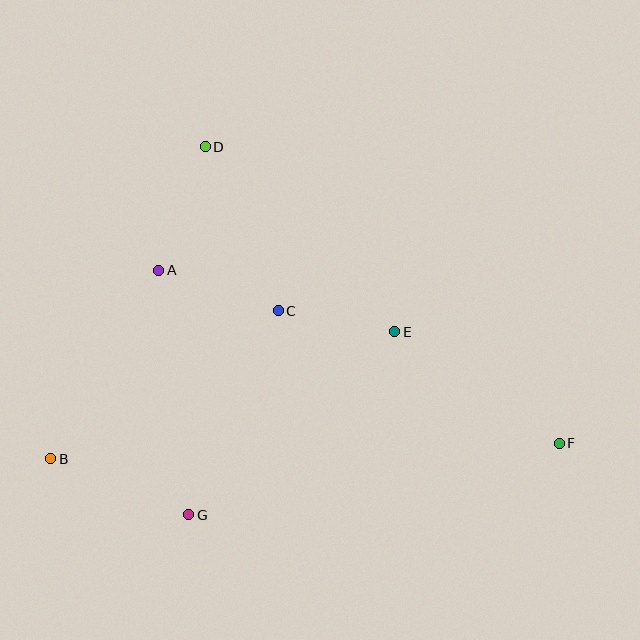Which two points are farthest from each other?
Points B and F are farthest from each other.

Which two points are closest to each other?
Points C and E are closest to each other.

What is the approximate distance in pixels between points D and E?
The distance between D and E is approximately 265 pixels.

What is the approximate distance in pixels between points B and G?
The distance between B and G is approximately 149 pixels.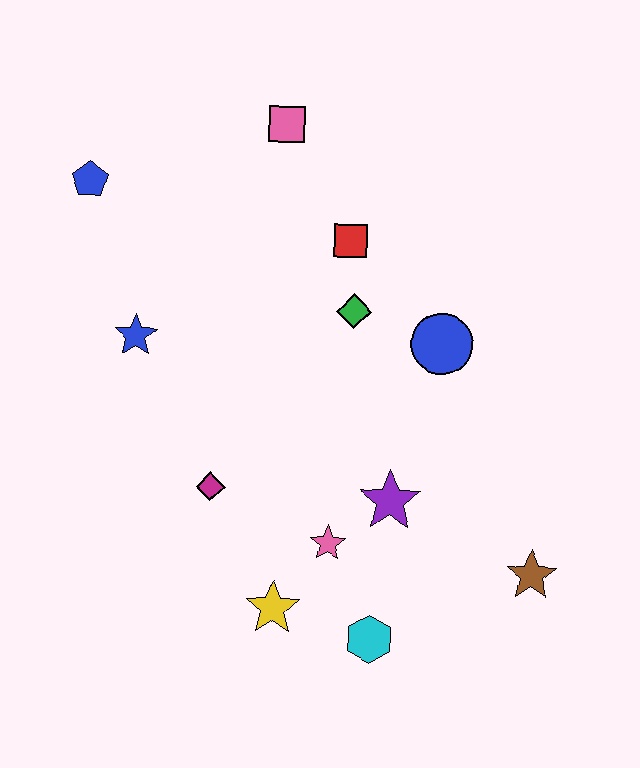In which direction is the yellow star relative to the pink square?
The yellow star is below the pink square.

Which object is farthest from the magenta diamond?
The pink square is farthest from the magenta diamond.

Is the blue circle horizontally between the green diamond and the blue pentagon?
No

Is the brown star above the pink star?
No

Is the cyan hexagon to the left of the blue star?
No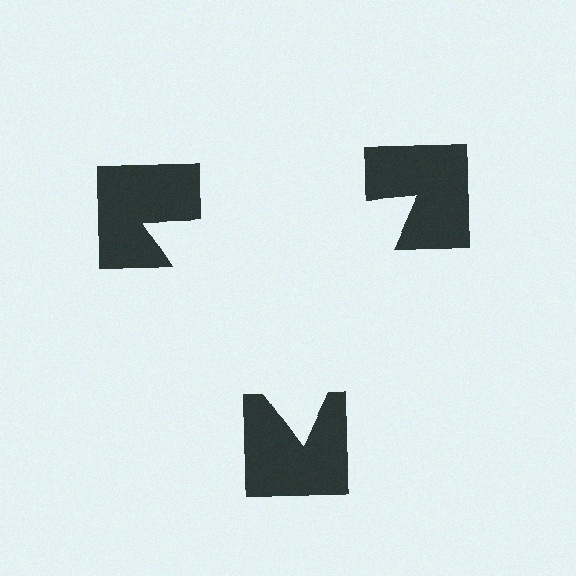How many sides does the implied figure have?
3 sides.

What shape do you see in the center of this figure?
An illusory triangle — its edges are inferred from the aligned wedge cuts in the notched squares, not physically drawn.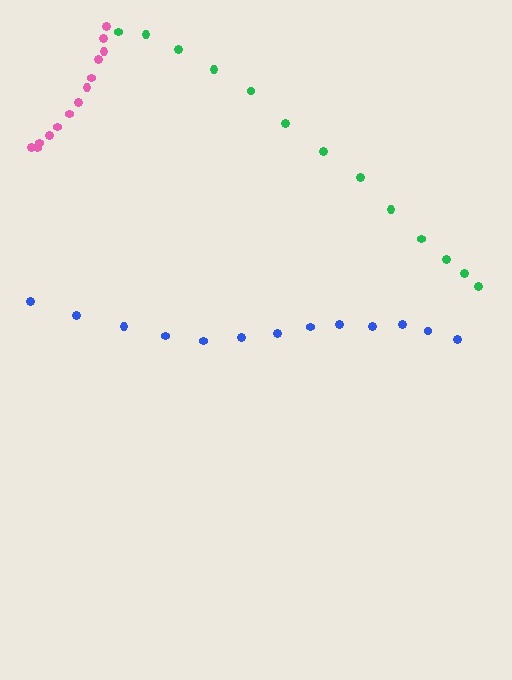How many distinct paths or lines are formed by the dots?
There are 3 distinct paths.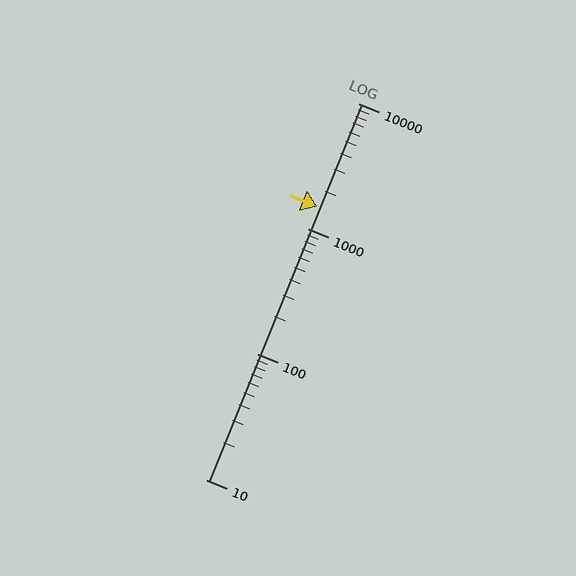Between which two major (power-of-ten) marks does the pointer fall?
The pointer is between 1000 and 10000.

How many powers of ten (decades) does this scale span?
The scale spans 3 decades, from 10 to 10000.